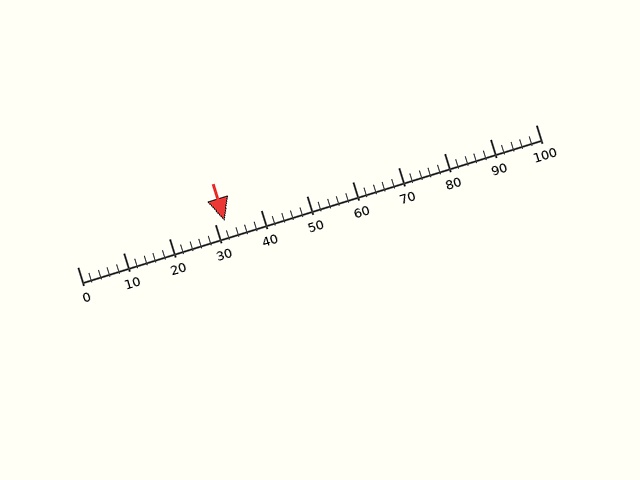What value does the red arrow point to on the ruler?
The red arrow points to approximately 32.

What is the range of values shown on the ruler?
The ruler shows values from 0 to 100.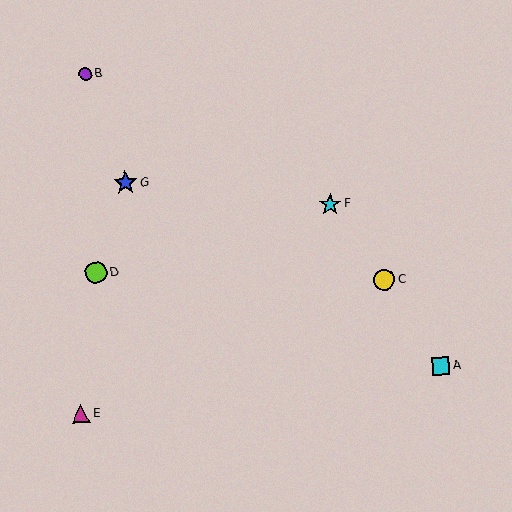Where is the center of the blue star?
The center of the blue star is at (125, 183).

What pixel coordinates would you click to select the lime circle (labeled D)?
Click at (96, 273) to select the lime circle D.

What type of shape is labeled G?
Shape G is a blue star.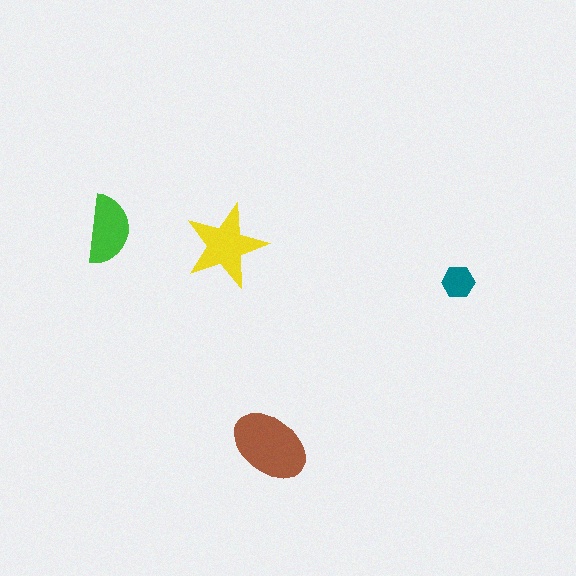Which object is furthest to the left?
The green semicircle is leftmost.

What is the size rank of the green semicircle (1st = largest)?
3rd.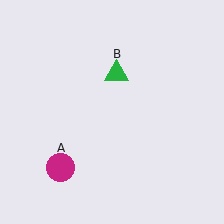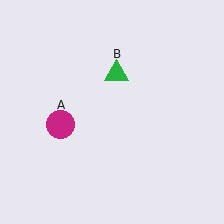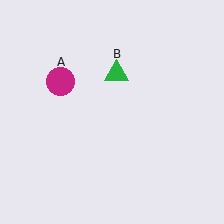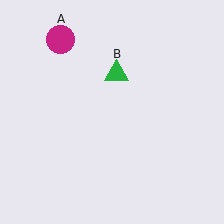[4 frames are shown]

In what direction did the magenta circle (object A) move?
The magenta circle (object A) moved up.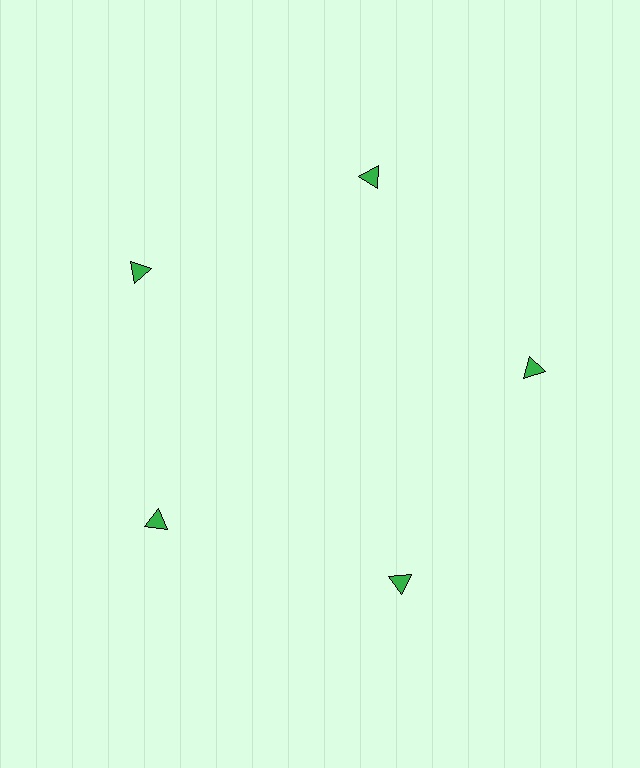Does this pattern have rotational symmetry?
Yes, this pattern has 5-fold rotational symmetry. It looks the same after rotating 72 degrees around the center.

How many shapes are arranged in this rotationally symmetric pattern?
There are 5 shapes, arranged in 5 groups of 1.